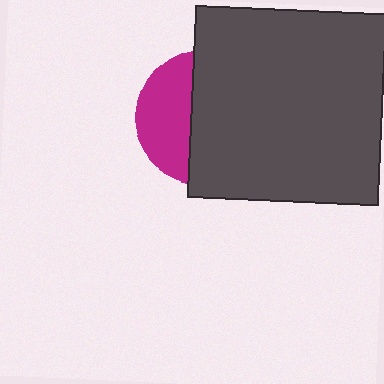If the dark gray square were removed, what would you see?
You would see the complete magenta circle.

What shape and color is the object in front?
The object in front is a dark gray square.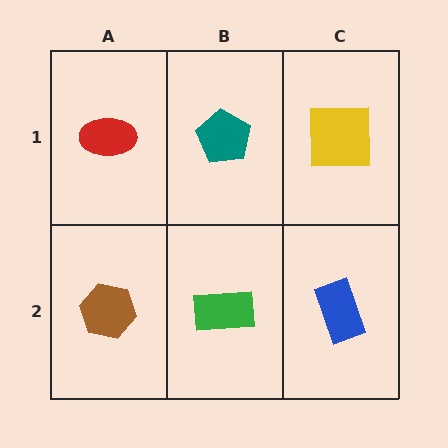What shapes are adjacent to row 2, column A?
A red ellipse (row 1, column A), a green rectangle (row 2, column B).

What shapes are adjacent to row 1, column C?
A blue rectangle (row 2, column C), a teal pentagon (row 1, column B).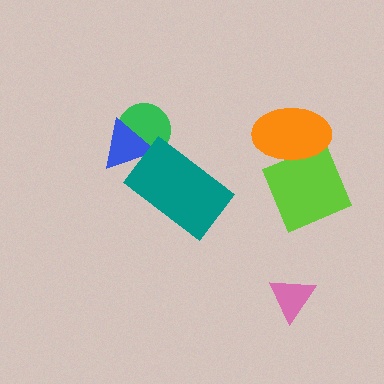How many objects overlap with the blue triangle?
2 objects overlap with the blue triangle.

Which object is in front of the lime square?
The orange ellipse is in front of the lime square.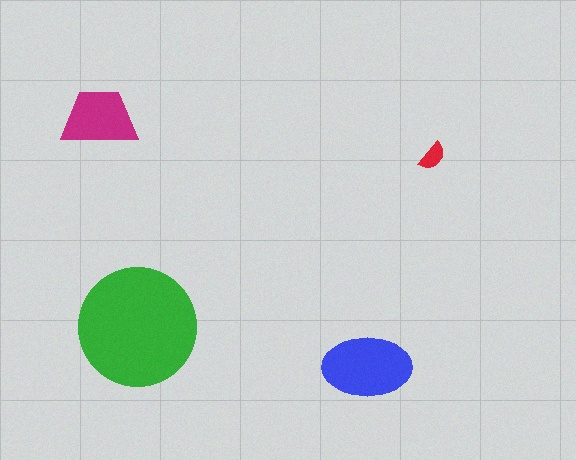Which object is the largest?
The green circle.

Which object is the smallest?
The red semicircle.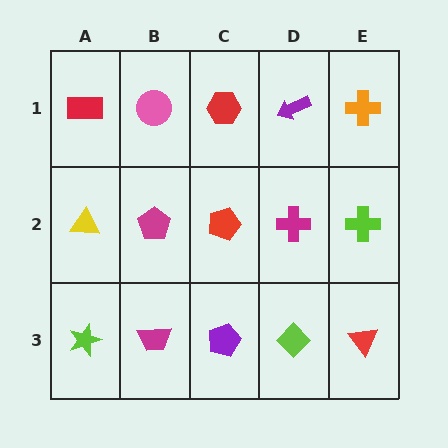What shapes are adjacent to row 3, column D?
A magenta cross (row 2, column D), a purple pentagon (row 3, column C), a red triangle (row 3, column E).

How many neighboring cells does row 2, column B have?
4.